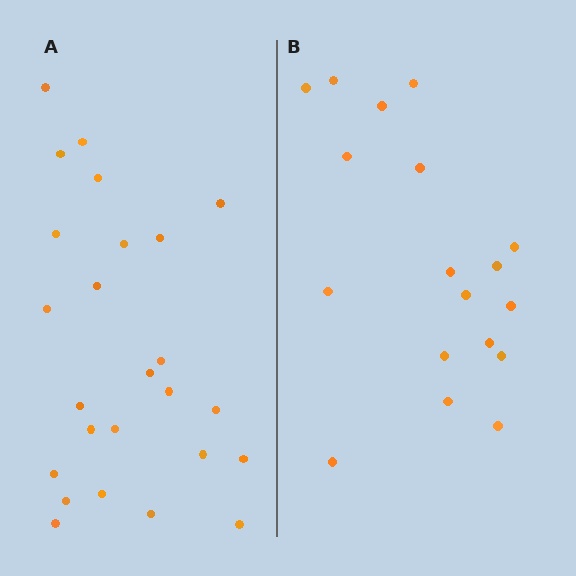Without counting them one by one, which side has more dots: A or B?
Region A (the left region) has more dots.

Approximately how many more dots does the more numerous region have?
Region A has roughly 8 or so more dots than region B.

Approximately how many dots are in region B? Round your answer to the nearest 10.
About 20 dots. (The exact count is 18, which rounds to 20.)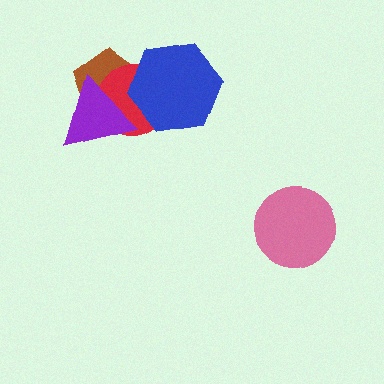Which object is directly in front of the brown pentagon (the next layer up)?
The red circle is directly in front of the brown pentagon.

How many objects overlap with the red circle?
3 objects overlap with the red circle.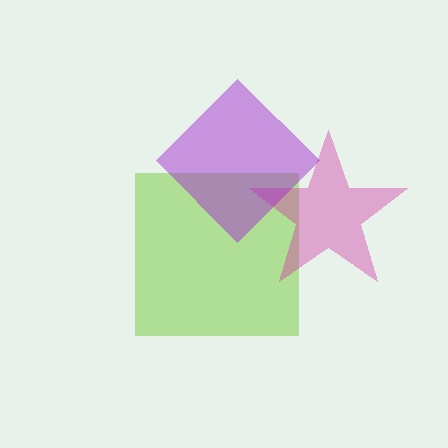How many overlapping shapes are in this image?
There are 3 overlapping shapes in the image.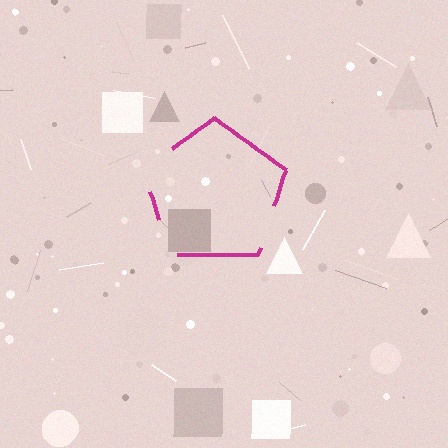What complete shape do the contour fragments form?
The contour fragments form a pentagon.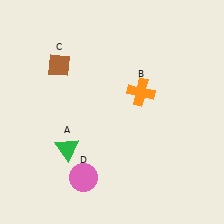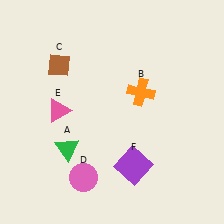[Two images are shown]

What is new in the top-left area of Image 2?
A pink triangle (E) was added in the top-left area of Image 2.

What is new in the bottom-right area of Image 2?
A purple square (F) was added in the bottom-right area of Image 2.